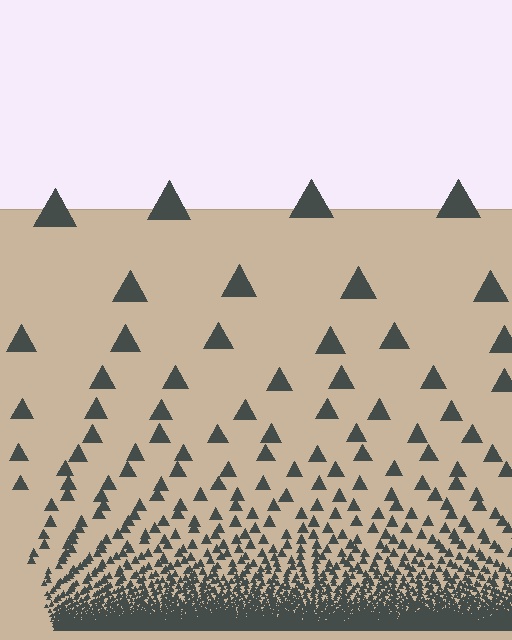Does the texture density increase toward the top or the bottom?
Density increases toward the bottom.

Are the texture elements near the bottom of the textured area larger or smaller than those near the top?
Smaller. The gradient is inverted — elements near the bottom are smaller and denser.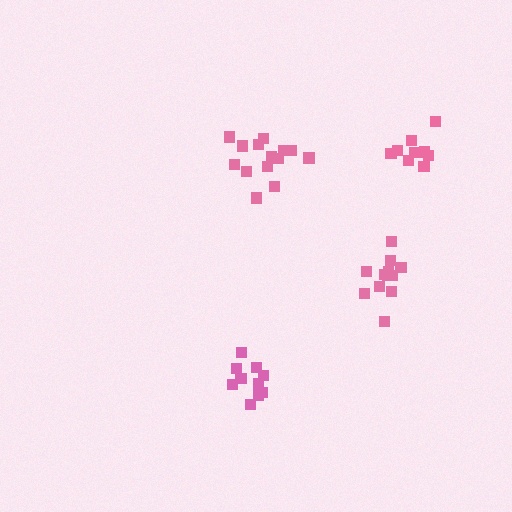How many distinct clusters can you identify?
There are 4 distinct clusters.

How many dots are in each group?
Group 1: 12 dots, Group 2: 9 dots, Group 3: 14 dots, Group 4: 11 dots (46 total).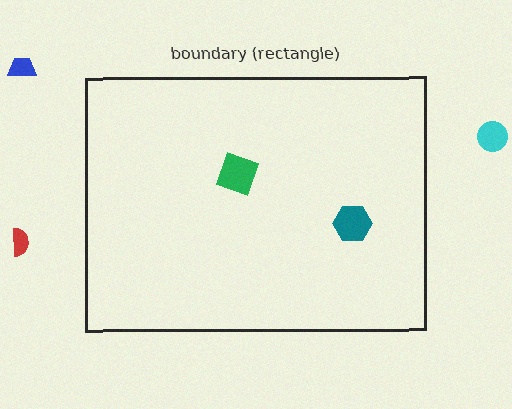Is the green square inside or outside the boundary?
Inside.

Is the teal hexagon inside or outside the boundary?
Inside.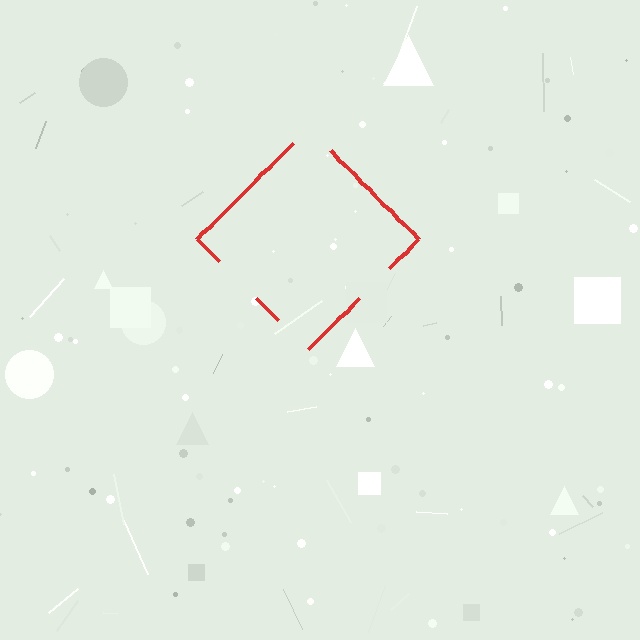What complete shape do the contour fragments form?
The contour fragments form a diamond.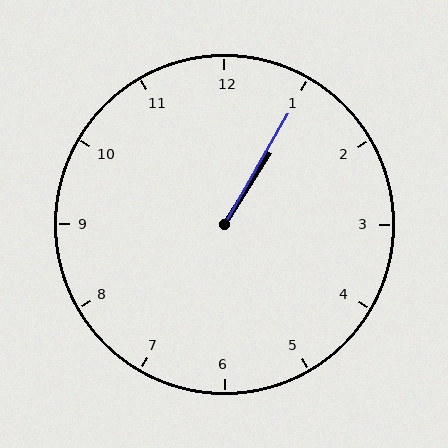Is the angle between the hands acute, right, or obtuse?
It is acute.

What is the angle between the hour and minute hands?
Approximately 2 degrees.